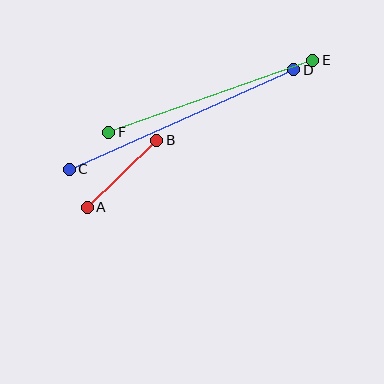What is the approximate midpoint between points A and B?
The midpoint is at approximately (122, 174) pixels.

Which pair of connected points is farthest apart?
Points C and D are farthest apart.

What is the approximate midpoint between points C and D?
The midpoint is at approximately (182, 119) pixels.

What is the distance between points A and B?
The distance is approximately 97 pixels.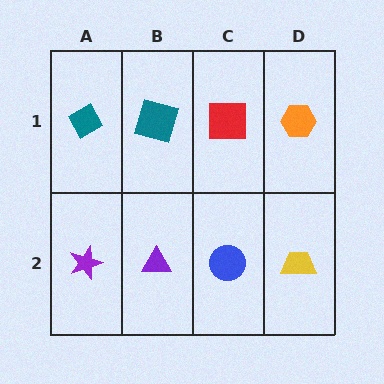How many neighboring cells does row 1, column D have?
2.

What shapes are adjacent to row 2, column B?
A teal square (row 1, column B), a purple star (row 2, column A), a blue circle (row 2, column C).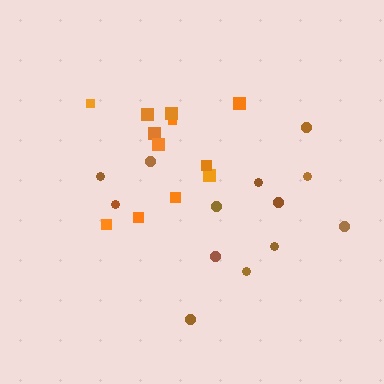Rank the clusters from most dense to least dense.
orange, brown.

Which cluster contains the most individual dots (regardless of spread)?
Brown (13).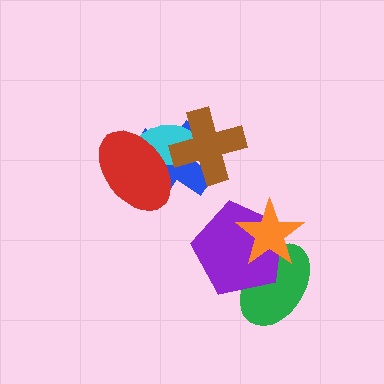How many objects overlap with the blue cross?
3 objects overlap with the blue cross.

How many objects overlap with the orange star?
2 objects overlap with the orange star.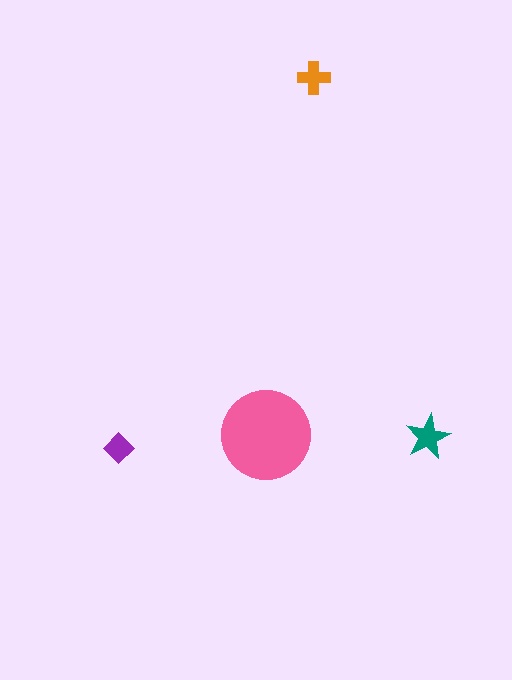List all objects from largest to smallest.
The pink circle, the teal star, the orange cross, the purple diamond.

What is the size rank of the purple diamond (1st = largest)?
4th.